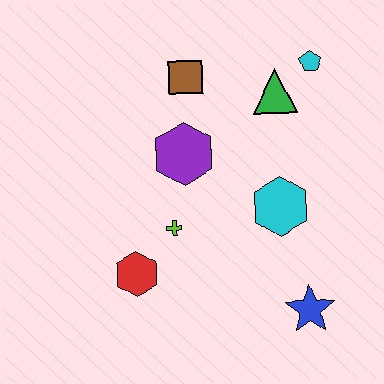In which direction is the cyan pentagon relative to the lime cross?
The cyan pentagon is above the lime cross.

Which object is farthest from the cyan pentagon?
The red hexagon is farthest from the cyan pentagon.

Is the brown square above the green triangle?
Yes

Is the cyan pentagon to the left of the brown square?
No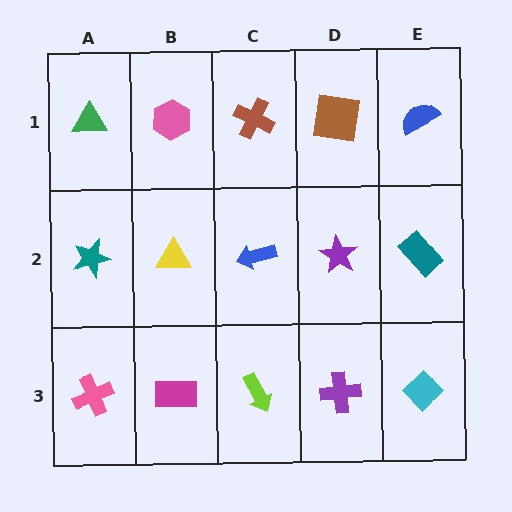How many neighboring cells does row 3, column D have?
3.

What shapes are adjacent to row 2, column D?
A brown square (row 1, column D), a purple cross (row 3, column D), a blue arrow (row 2, column C), a teal rectangle (row 2, column E).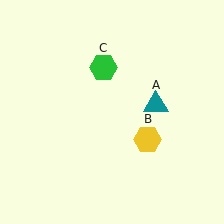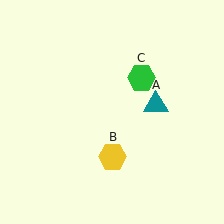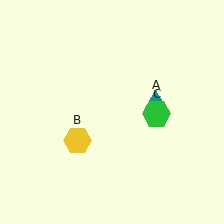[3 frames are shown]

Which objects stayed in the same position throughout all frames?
Teal triangle (object A) remained stationary.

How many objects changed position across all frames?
2 objects changed position: yellow hexagon (object B), green hexagon (object C).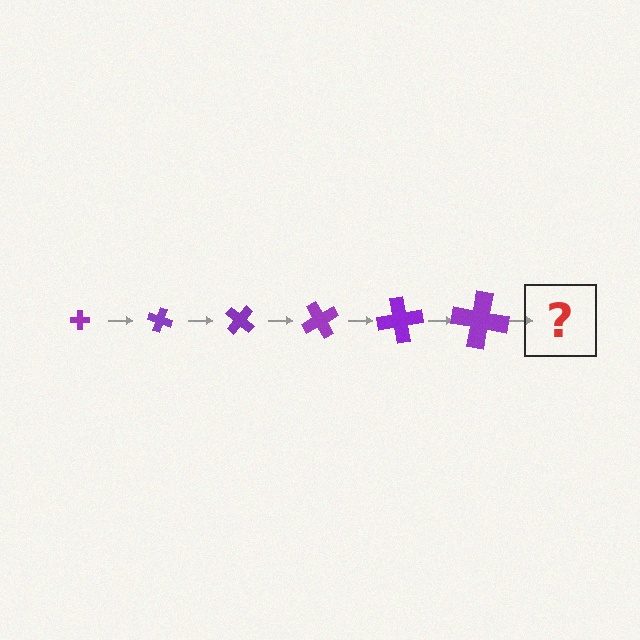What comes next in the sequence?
The next element should be a cross, larger than the previous one and rotated 120 degrees from the start.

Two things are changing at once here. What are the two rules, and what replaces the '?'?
The two rules are that the cross grows larger each step and it rotates 20 degrees each step. The '?' should be a cross, larger than the previous one and rotated 120 degrees from the start.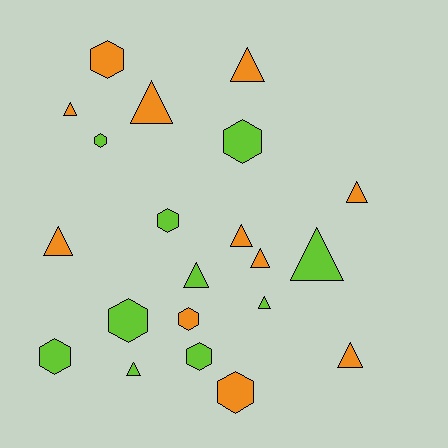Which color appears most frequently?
Orange, with 11 objects.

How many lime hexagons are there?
There are 6 lime hexagons.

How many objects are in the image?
There are 21 objects.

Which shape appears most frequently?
Triangle, with 12 objects.